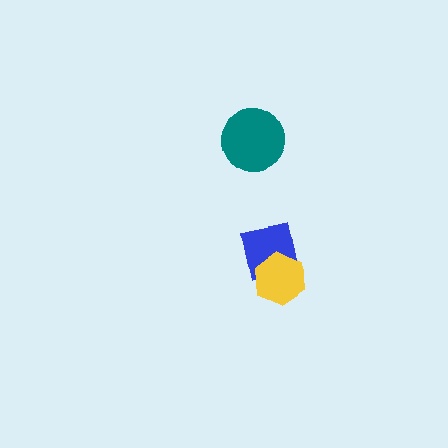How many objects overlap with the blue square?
1 object overlaps with the blue square.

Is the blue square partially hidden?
Yes, it is partially covered by another shape.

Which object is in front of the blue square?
The yellow hexagon is in front of the blue square.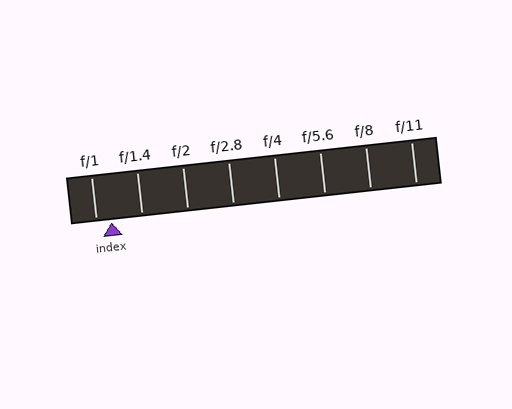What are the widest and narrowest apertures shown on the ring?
The widest aperture shown is f/1 and the narrowest is f/11.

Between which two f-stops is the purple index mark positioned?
The index mark is between f/1 and f/1.4.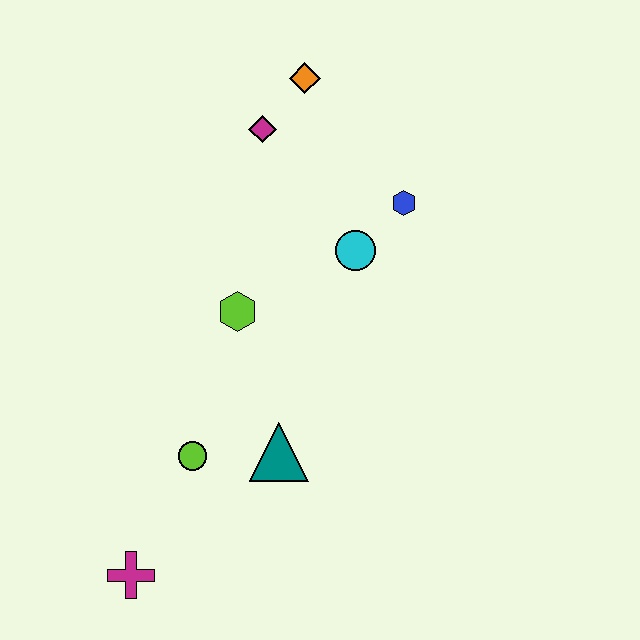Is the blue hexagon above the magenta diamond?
No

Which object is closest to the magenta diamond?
The orange diamond is closest to the magenta diamond.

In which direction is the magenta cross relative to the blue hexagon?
The magenta cross is below the blue hexagon.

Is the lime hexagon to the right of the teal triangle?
No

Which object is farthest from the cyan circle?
The magenta cross is farthest from the cyan circle.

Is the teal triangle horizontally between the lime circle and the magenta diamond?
No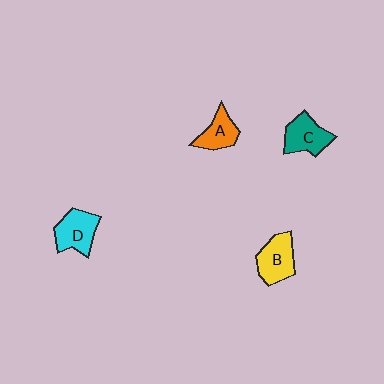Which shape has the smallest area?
Shape A (orange).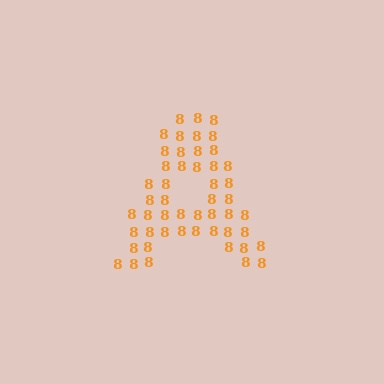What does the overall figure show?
The overall figure shows the letter A.